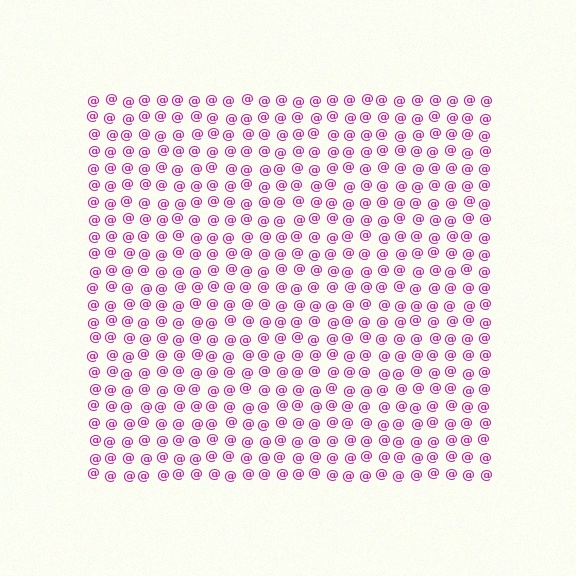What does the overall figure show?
The overall figure shows a square.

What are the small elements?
The small elements are at signs.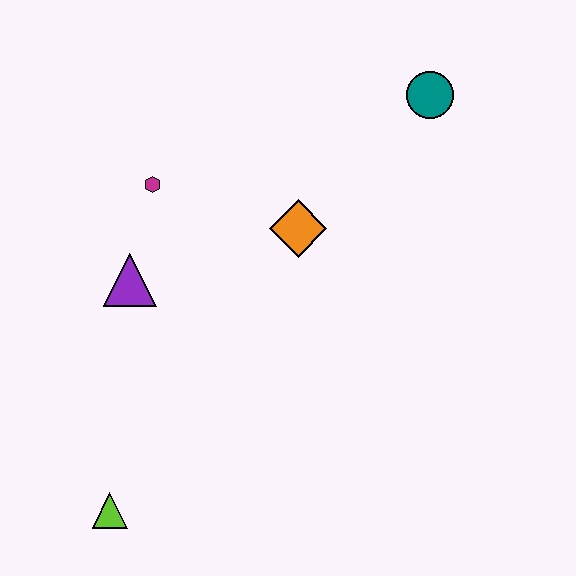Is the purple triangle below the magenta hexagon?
Yes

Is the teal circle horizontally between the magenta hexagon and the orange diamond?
No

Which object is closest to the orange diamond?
The magenta hexagon is closest to the orange diamond.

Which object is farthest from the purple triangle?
The teal circle is farthest from the purple triangle.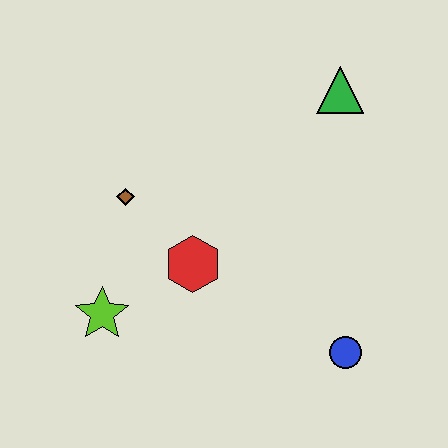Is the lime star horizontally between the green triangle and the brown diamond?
No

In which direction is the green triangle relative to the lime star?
The green triangle is to the right of the lime star.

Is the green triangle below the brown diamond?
No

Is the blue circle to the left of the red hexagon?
No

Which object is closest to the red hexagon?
The brown diamond is closest to the red hexagon.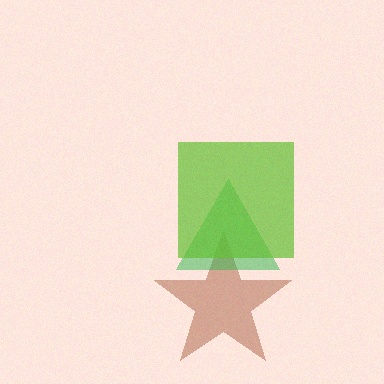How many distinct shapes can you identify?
There are 3 distinct shapes: a brown star, a green triangle, a lime square.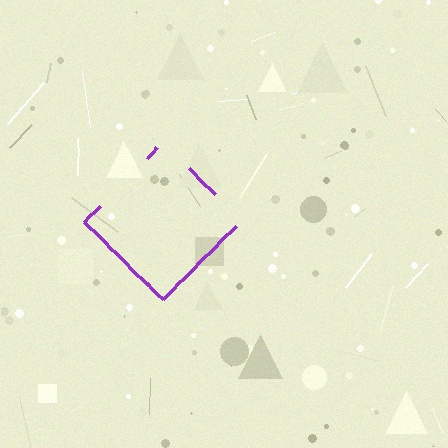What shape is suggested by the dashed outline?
The dashed outline suggests a diamond.